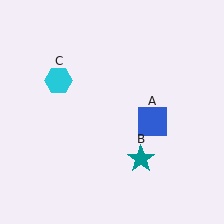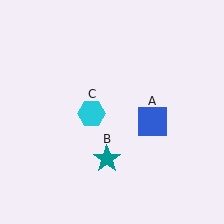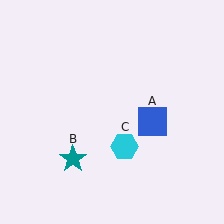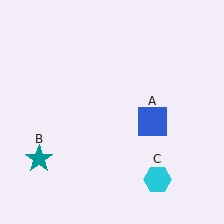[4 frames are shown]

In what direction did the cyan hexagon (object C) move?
The cyan hexagon (object C) moved down and to the right.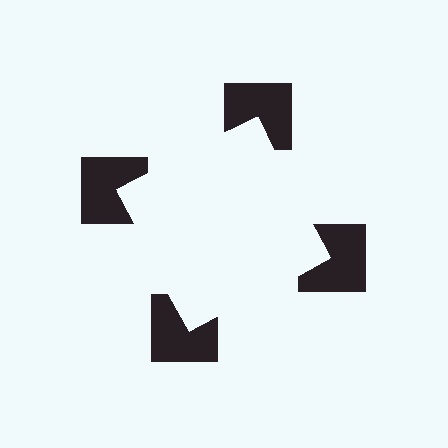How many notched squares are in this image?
There are 4 — one at each vertex of the illusory square.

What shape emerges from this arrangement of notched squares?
An illusory square — its edges are inferred from the aligned wedge cuts in the notched squares, not physically drawn.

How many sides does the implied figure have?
4 sides.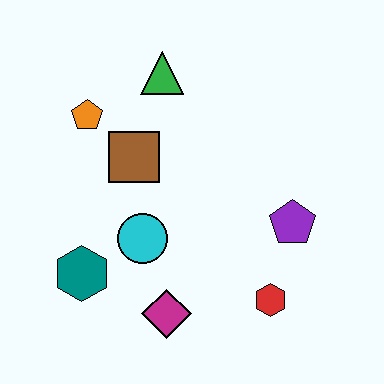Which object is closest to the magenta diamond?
The cyan circle is closest to the magenta diamond.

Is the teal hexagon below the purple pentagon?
Yes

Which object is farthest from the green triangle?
The red hexagon is farthest from the green triangle.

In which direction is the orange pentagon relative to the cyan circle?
The orange pentagon is above the cyan circle.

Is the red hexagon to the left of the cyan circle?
No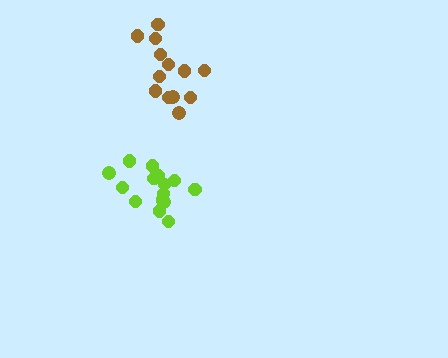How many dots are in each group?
Group 1: 13 dots, Group 2: 15 dots (28 total).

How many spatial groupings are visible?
There are 2 spatial groupings.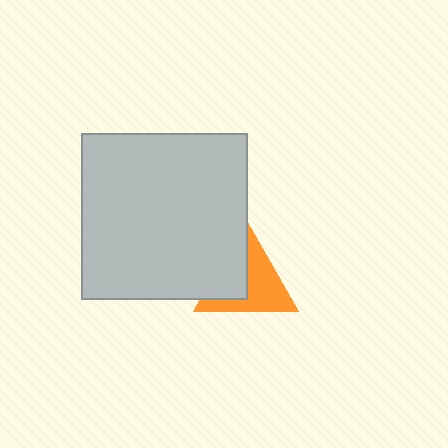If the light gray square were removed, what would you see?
You would see the complete orange triangle.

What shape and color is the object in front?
The object in front is a light gray square.